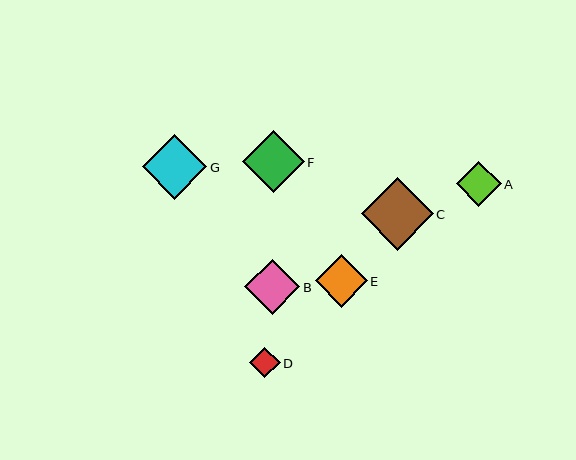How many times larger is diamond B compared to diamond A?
Diamond B is approximately 1.2 times the size of diamond A.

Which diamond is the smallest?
Diamond D is the smallest with a size of approximately 31 pixels.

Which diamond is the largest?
Diamond C is the largest with a size of approximately 72 pixels.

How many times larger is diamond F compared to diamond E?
Diamond F is approximately 1.2 times the size of diamond E.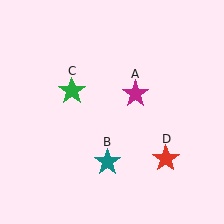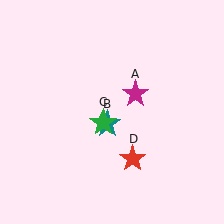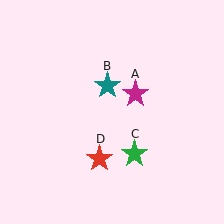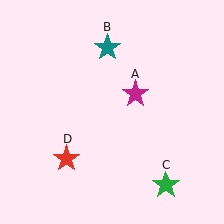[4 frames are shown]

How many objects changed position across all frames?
3 objects changed position: teal star (object B), green star (object C), red star (object D).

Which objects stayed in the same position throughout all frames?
Magenta star (object A) remained stationary.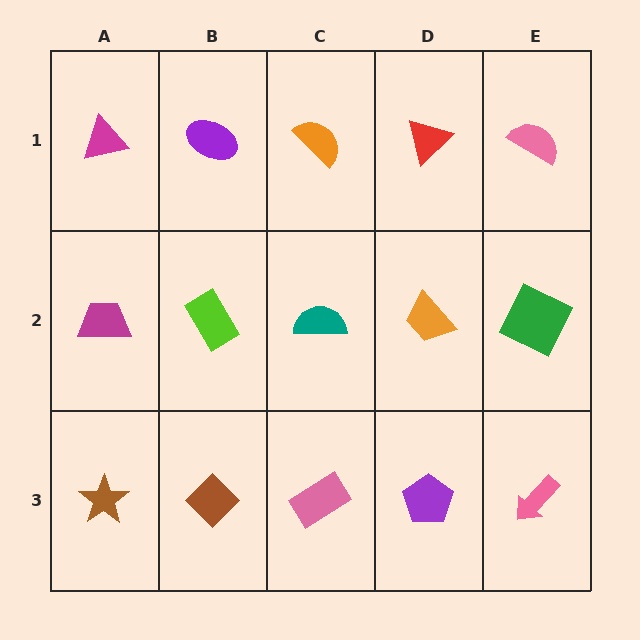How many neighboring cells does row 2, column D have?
4.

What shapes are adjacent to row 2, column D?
A red triangle (row 1, column D), a purple pentagon (row 3, column D), a teal semicircle (row 2, column C), a green square (row 2, column E).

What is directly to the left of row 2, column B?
A magenta trapezoid.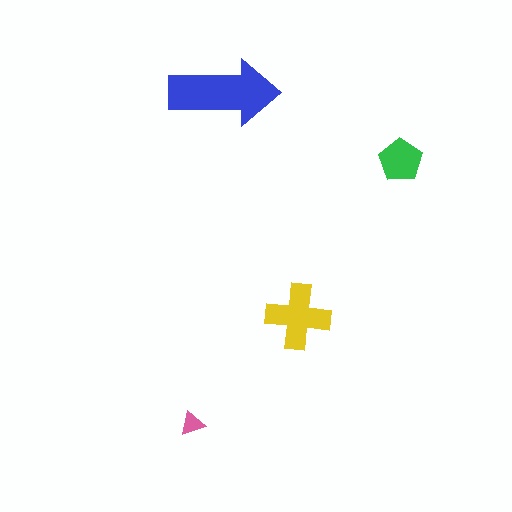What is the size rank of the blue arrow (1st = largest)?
1st.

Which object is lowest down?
The pink triangle is bottommost.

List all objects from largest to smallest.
The blue arrow, the yellow cross, the green pentagon, the pink triangle.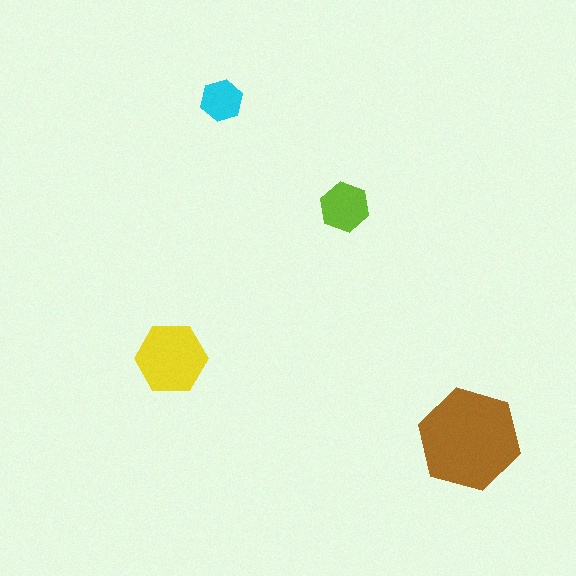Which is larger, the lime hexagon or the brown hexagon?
The brown one.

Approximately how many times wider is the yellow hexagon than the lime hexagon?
About 1.5 times wider.